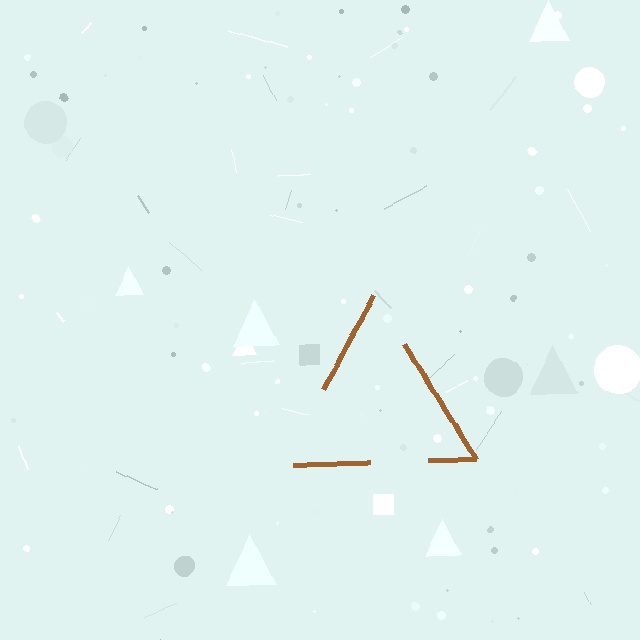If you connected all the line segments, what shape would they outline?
They would outline a triangle.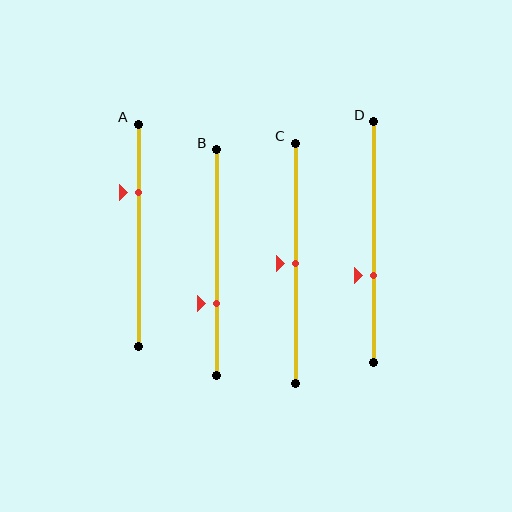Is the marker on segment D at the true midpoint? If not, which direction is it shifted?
No, the marker on segment D is shifted downward by about 14% of the segment length.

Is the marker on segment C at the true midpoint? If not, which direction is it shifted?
Yes, the marker on segment C is at the true midpoint.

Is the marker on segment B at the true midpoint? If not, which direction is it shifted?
No, the marker on segment B is shifted downward by about 18% of the segment length.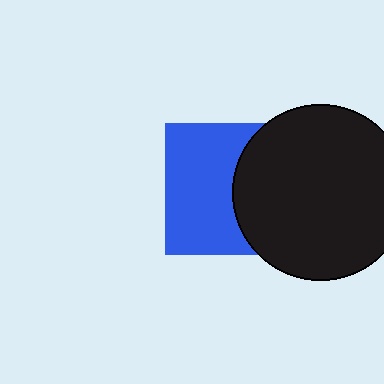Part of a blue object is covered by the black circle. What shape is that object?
It is a square.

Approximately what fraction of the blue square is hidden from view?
Roughly 43% of the blue square is hidden behind the black circle.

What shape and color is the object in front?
The object in front is a black circle.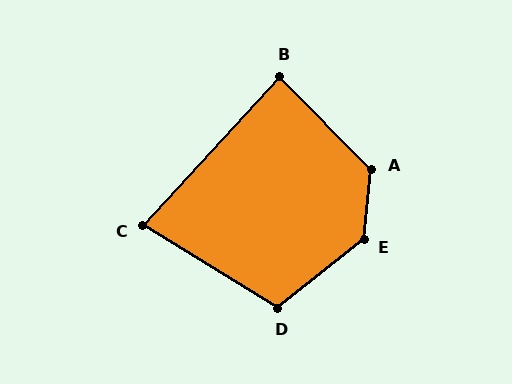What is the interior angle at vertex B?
Approximately 87 degrees (approximately right).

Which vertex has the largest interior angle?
E, at approximately 135 degrees.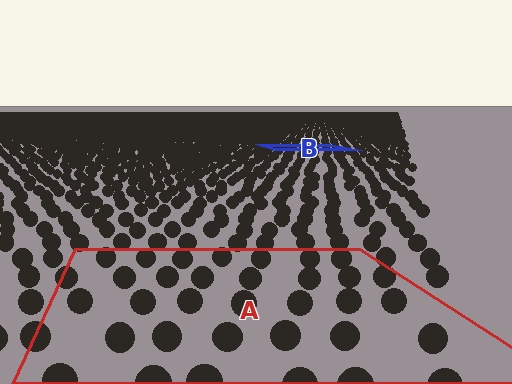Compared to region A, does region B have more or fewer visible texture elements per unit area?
Region B has more texture elements per unit area — they are packed more densely because it is farther away.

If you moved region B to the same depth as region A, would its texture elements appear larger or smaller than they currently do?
They would appear larger. At a closer depth, the same texture elements are projected at a bigger on-screen size.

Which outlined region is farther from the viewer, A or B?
Region B is farther from the viewer — the texture elements inside it appear smaller and more densely packed.